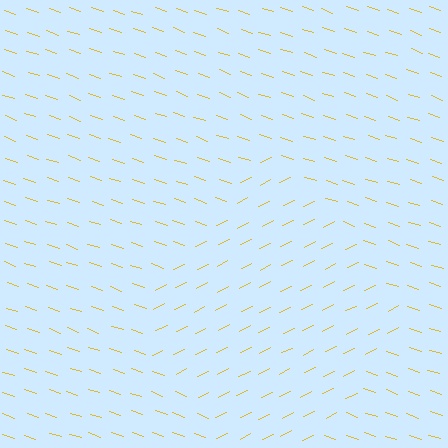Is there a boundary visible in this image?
Yes, there is a texture boundary formed by a change in line orientation.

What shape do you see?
I see a diamond.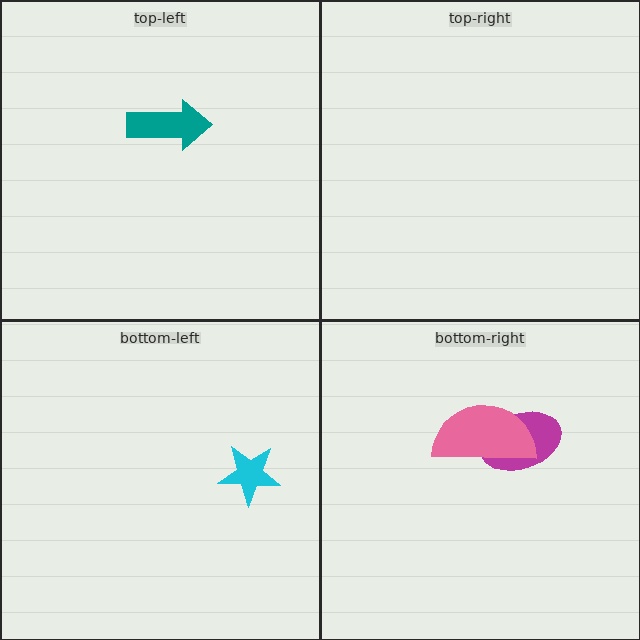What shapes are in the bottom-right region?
The magenta ellipse, the pink semicircle.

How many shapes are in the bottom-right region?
2.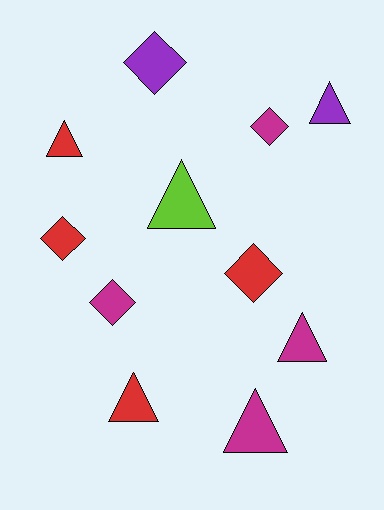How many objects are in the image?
There are 11 objects.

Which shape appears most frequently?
Triangle, with 6 objects.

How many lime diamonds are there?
There are no lime diamonds.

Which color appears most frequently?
Red, with 4 objects.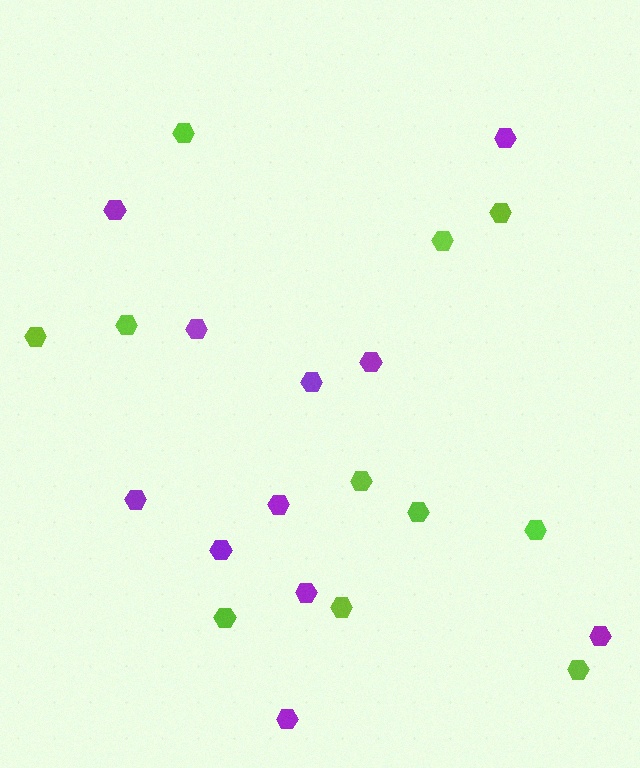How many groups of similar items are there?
There are 2 groups: one group of purple hexagons (11) and one group of lime hexagons (11).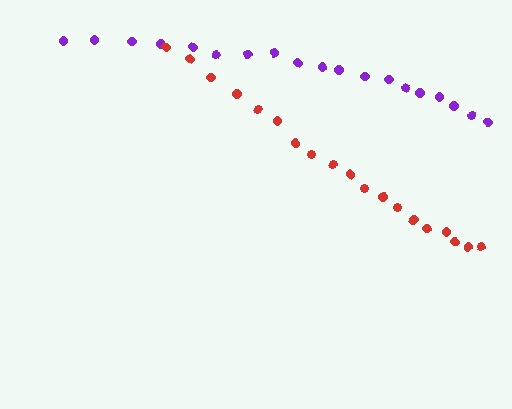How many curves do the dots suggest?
There are 2 distinct paths.